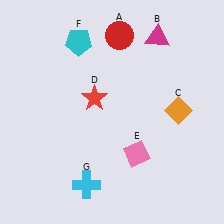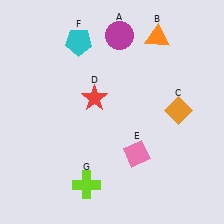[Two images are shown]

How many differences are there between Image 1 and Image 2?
There are 3 differences between the two images.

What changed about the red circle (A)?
In Image 1, A is red. In Image 2, it changed to magenta.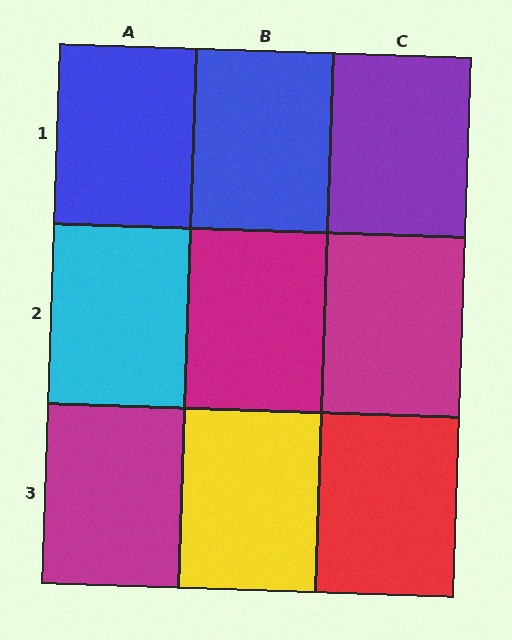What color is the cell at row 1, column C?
Purple.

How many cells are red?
1 cell is red.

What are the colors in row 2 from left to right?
Cyan, magenta, magenta.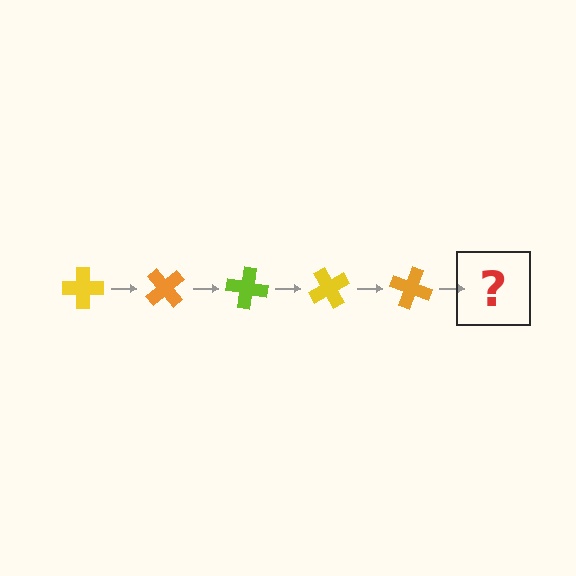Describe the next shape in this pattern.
It should be a lime cross, rotated 250 degrees from the start.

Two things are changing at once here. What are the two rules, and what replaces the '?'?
The two rules are that it rotates 50 degrees each step and the color cycles through yellow, orange, and lime. The '?' should be a lime cross, rotated 250 degrees from the start.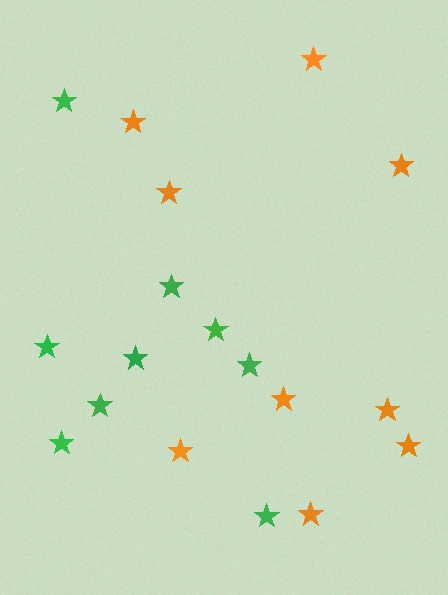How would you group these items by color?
There are 2 groups: one group of orange stars (9) and one group of green stars (9).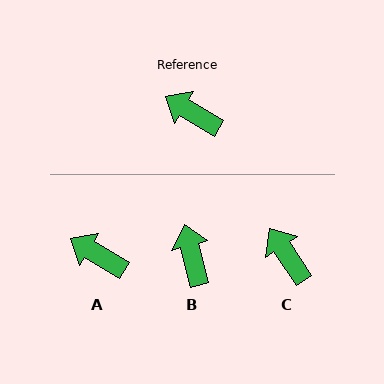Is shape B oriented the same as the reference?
No, it is off by about 45 degrees.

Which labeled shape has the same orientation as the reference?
A.